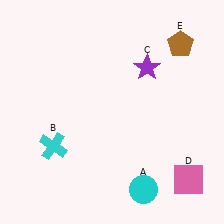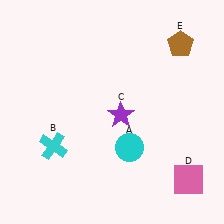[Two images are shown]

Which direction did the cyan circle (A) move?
The cyan circle (A) moved up.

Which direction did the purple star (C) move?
The purple star (C) moved down.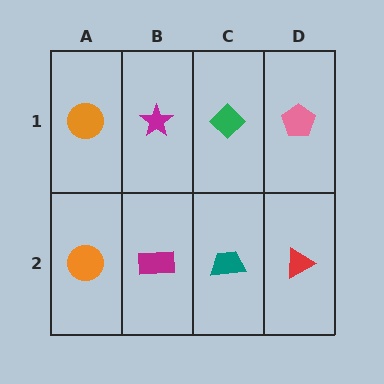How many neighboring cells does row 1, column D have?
2.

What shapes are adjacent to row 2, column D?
A pink pentagon (row 1, column D), a teal trapezoid (row 2, column C).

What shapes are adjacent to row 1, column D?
A red triangle (row 2, column D), a green diamond (row 1, column C).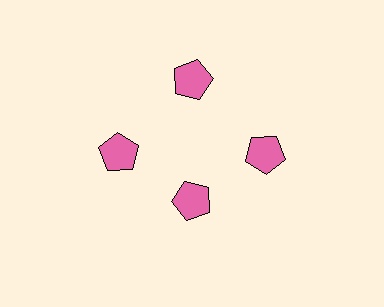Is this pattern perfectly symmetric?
No. The 4 pink pentagons are arranged in a ring, but one element near the 6 o'clock position is pulled inward toward the center, breaking the 4-fold rotational symmetry.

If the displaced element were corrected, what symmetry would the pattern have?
It would have 4-fold rotational symmetry — the pattern would map onto itself every 90 degrees.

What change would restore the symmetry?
The symmetry would be restored by moving it outward, back onto the ring so that all 4 pentagons sit at equal angles and equal distance from the center.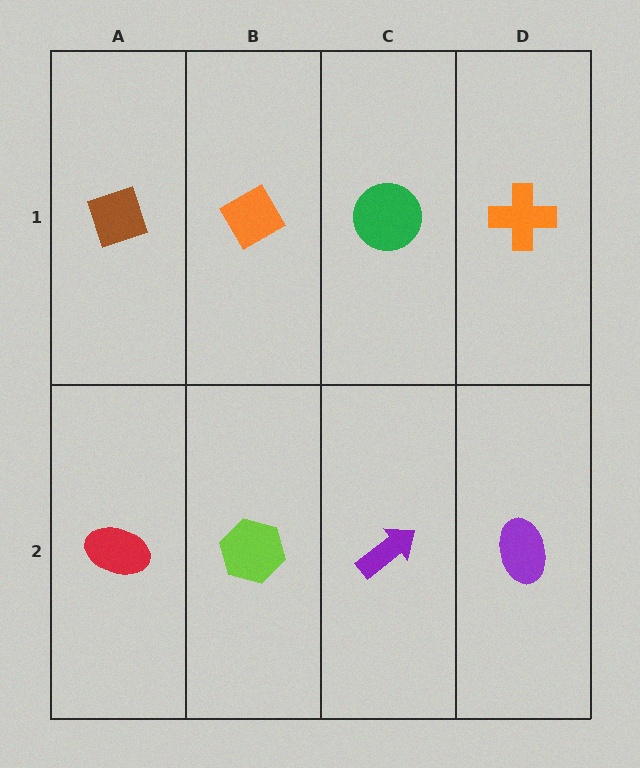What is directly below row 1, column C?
A purple arrow.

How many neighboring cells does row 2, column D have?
2.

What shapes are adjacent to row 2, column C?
A green circle (row 1, column C), a lime hexagon (row 2, column B), a purple ellipse (row 2, column D).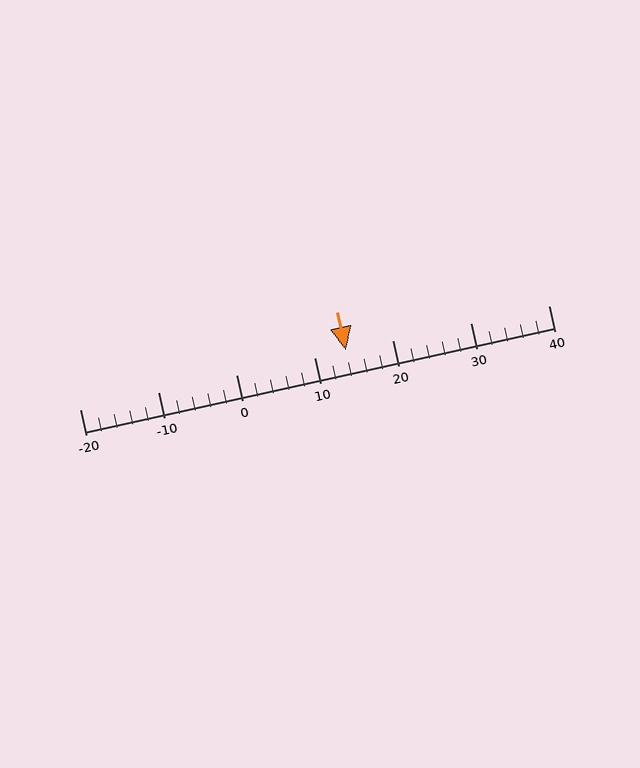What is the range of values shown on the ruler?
The ruler shows values from -20 to 40.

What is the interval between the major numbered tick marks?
The major tick marks are spaced 10 units apart.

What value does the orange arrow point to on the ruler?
The orange arrow points to approximately 14.